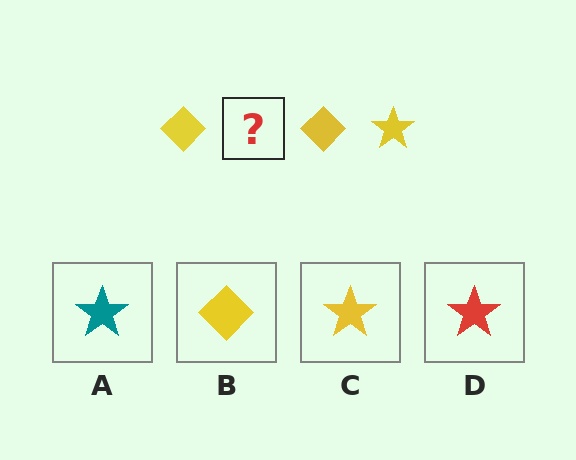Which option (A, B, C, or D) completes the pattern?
C.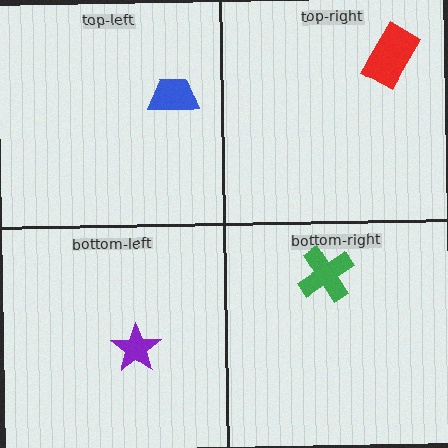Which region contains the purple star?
The bottom-left region.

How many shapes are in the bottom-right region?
1.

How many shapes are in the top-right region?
1.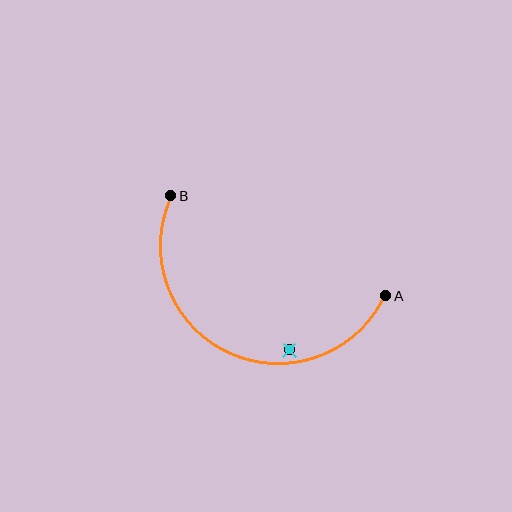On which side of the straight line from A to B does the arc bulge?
The arc bulges below the straight line connecting A and B.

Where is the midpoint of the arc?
The arc midpoint is the point on the curve farthest from the straight line joining A and B. It sits below that line.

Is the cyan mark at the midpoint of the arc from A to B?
No — the cyan mark does not lie on the arc at all. It sits slightly inside the curve.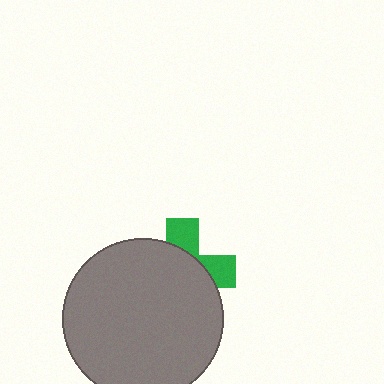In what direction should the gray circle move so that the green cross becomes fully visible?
The gray circle should move toward the lower-left. That is the shortest direction to clear the overlap and leave the green cross fully visible.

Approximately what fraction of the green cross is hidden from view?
Roughly 68% of the green cross is hidden behind the gray circle.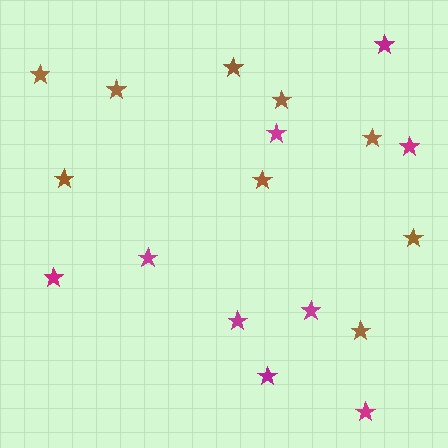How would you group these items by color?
There are 2 groups: one group of magenta stars (9) and one group of brown stars (9).